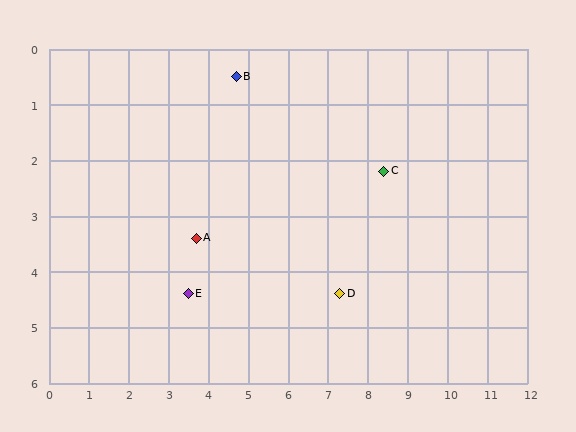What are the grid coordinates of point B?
Point B is at approximately (4.7, 0.5).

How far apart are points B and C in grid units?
Points B and C are about 4.1 grid units apart.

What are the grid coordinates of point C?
Point C is at approximately (8.4, 2.2).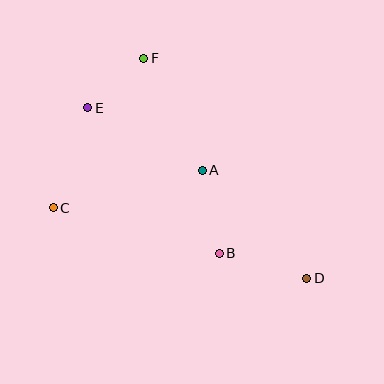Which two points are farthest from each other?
Points D and E are farthest from each other.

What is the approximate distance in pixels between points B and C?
The distance between B and C is approximately 172 pixels.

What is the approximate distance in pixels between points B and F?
The distance between B and F is approximately 209 pixels.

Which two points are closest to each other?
Points E and F are closest to each other.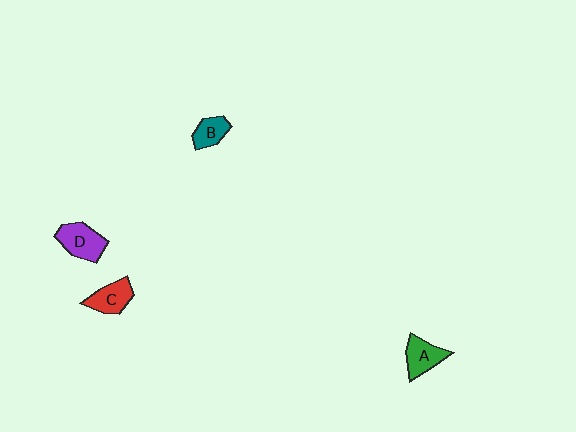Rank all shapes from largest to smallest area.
From largest to smallest: D (purple), C (red), A (green), B (teal).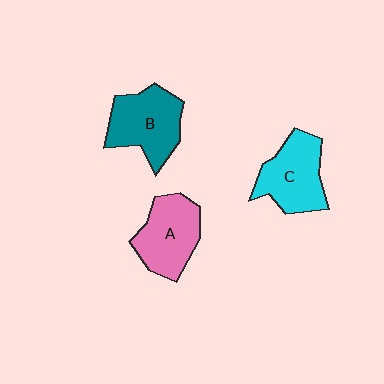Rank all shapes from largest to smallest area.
From largest to smallest: B (teal), C (cyan), A (pink).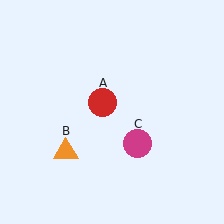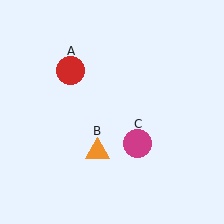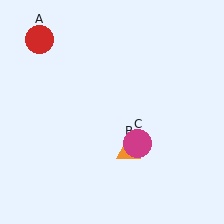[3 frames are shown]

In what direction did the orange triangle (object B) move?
The orange triangle (object B) moved right.